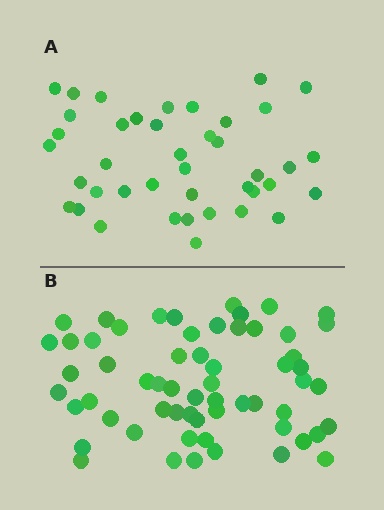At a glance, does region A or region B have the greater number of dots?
Region B (the bottom region) has more dots.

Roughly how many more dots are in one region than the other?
Region B has approximately 20 more dots than region A.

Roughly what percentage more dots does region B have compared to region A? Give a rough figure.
About 45% more.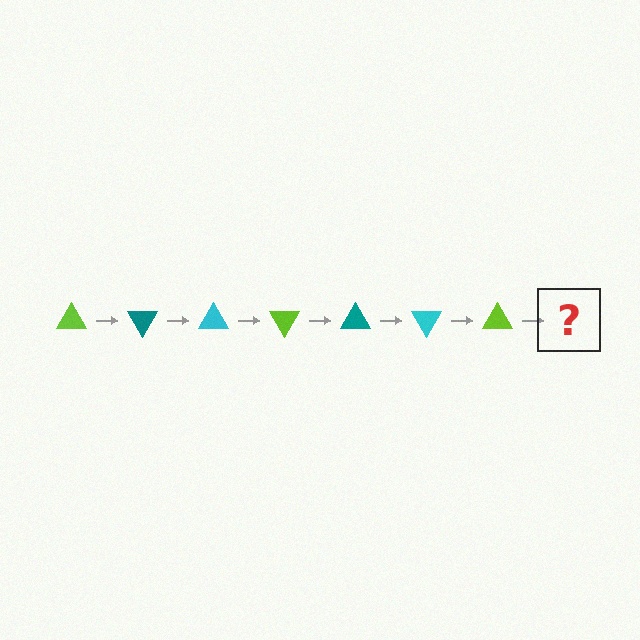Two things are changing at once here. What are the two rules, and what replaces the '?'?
The two rules are that it rotates 60 degrees each step and the color cycles through lime, teal, and cyan. The '?' should be a teal triangle, rotated 420 degrees from the start.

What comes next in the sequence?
The next element should be a teal triangle, rotated 420 degrees from the start.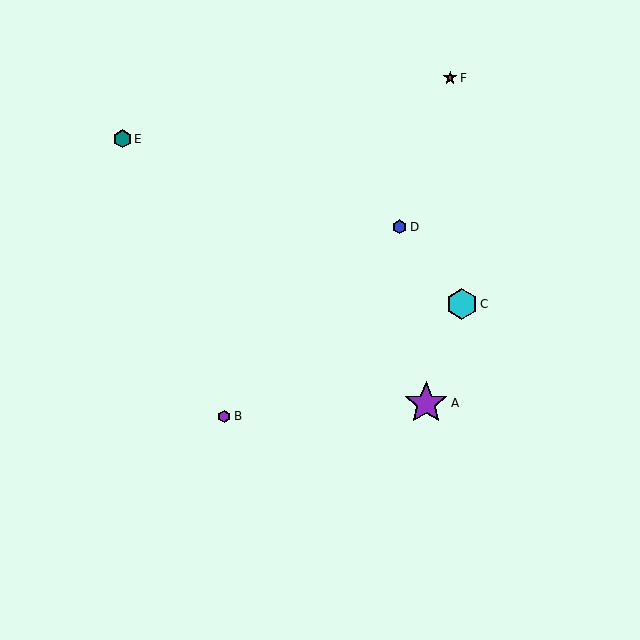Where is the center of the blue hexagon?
The center of the blue hexagon is at (400, 227).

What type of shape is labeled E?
Shape E is a teal hexagon.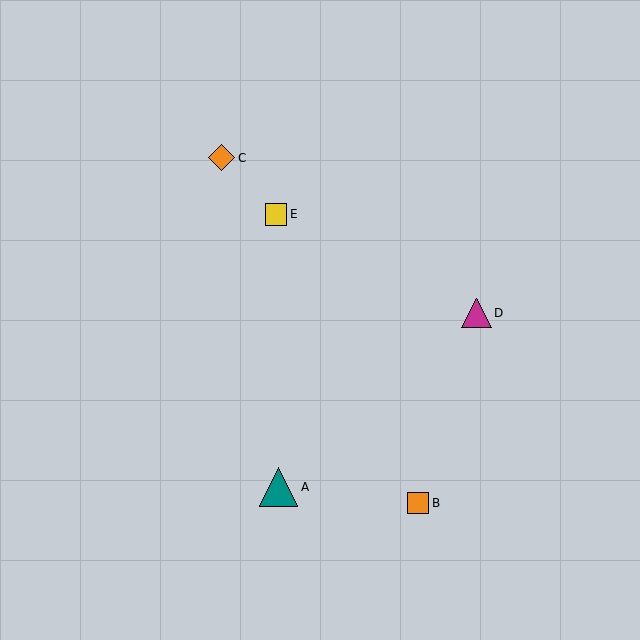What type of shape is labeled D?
Shape D is a magenta triangle.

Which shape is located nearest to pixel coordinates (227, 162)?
The orange diamond (labeled C) at (222, 158) is nearest to that location.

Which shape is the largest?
The teal triangle (labeled A) is the largest.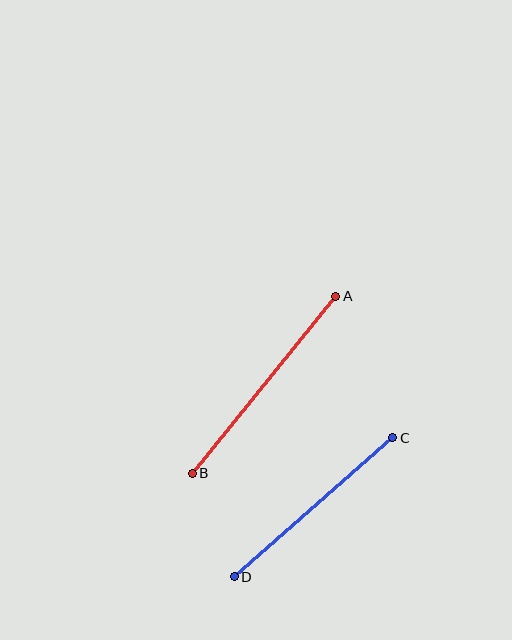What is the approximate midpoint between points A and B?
The midpoint is at approximately (264, 385) pixels.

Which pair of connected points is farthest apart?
Points A and B are farthest apart.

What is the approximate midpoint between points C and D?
The midpoint is at approximately (313, 507) pixels.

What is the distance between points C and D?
The distance is approximately 211 pixels.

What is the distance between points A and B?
The distance is approximately 228 pixels.